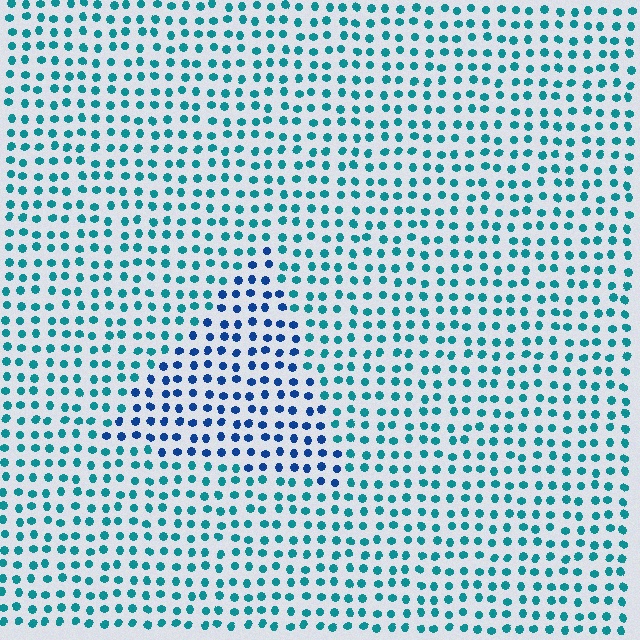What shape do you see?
I see a triangle.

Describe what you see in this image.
The image is filled with small teal elements in a uniform arrangement. A triangle-shaped region is visible where the elements are tinted to a slightly different hue, forming a subtle color boundary.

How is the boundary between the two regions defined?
The boundary is defined purely by a slight shift in hue (about 36 degrees). Spacing, size, and orientation are identical on both sides.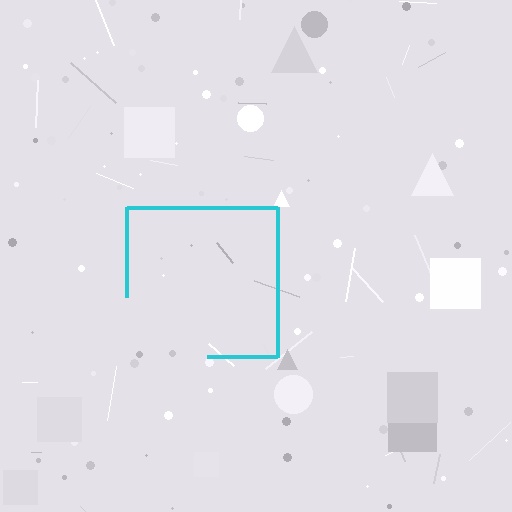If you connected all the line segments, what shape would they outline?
They would outline a square.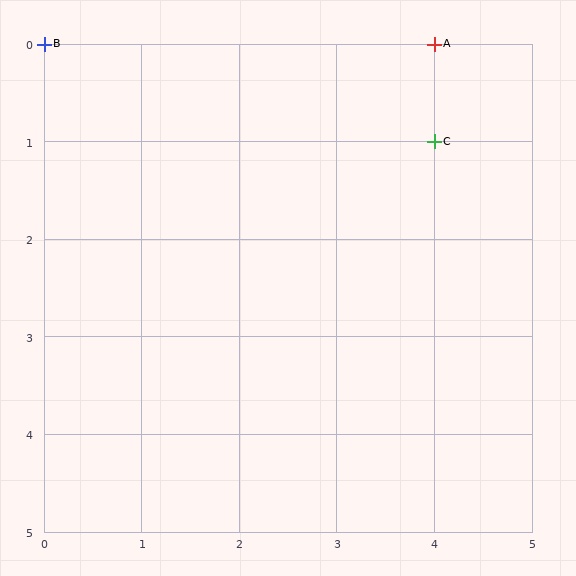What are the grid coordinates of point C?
Point C is at grid coordinates (4, 1).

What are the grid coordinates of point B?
Point B is at grid coordinates (0, 0).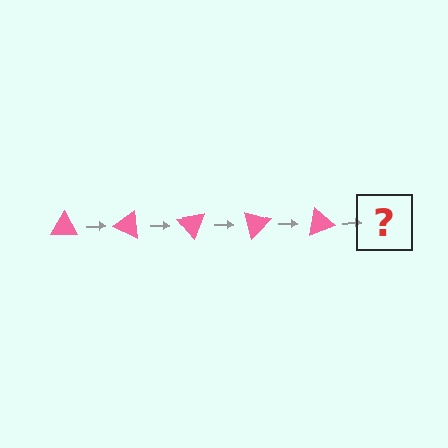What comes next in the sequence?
The next element should be a pink triangle rotated 125 degrees.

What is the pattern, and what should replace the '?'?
The pattern is that the triangle rotates 25 degrees each step. The '?' should be a pink triangle rotated 125 degrees.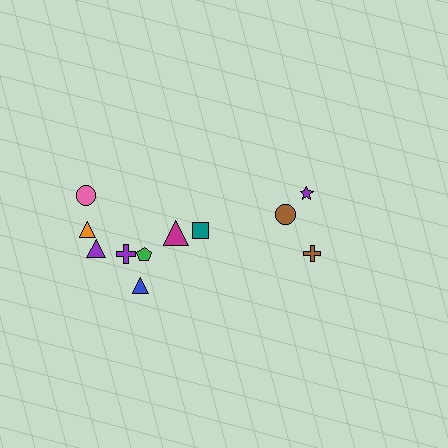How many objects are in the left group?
There are 8 objects.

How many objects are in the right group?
There are 3 objects.